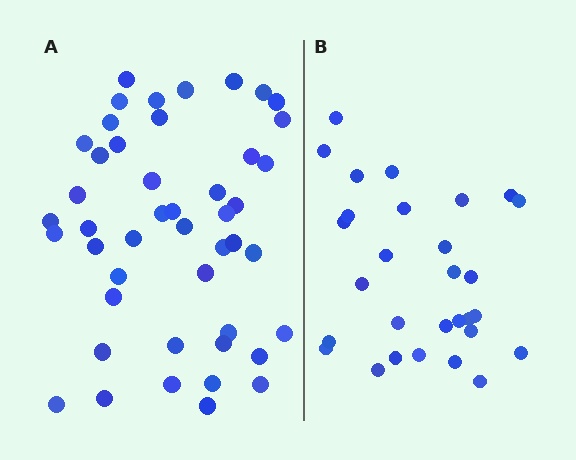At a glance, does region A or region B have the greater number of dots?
Region A (the left region) has more dots.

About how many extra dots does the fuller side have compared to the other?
Region A has approximately 15 more dots than region B.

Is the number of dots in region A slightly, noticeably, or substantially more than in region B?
Region A has substantially more. The ratio is roughly 1.6 to 1.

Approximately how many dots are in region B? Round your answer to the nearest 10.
About 30 dots. (The exact count is 29, which rounds to 30.)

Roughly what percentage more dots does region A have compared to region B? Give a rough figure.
About 60% more.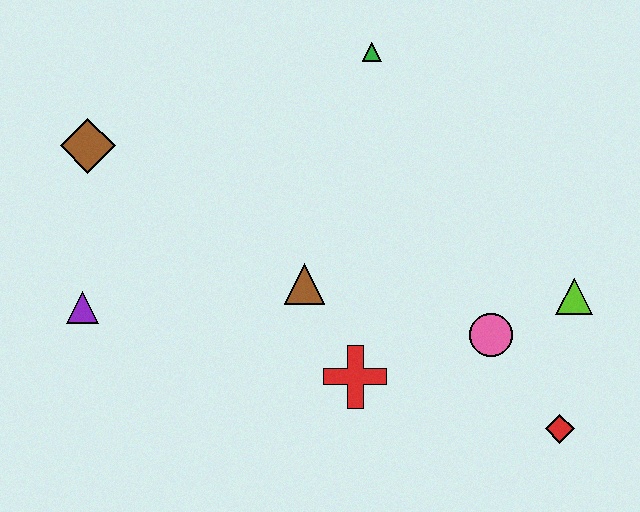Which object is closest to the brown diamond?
The purple triangle is closest to the brown diamond.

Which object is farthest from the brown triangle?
The red diamond is farthest from the brown triangle.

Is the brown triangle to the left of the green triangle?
Yes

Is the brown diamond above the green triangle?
No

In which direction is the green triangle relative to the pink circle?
The green triangle is above the pink circle.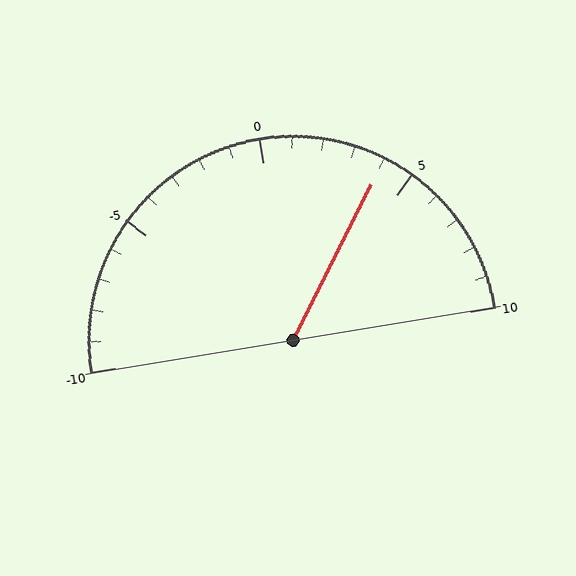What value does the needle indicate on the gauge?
The needle indicates approximately 4.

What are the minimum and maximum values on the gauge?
The gauge ranges from -10 to 10.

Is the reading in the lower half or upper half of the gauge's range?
The reading is in the upper half of the range (-10 to 10).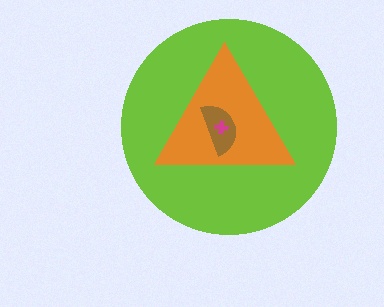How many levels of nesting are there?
4.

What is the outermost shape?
The lime circle.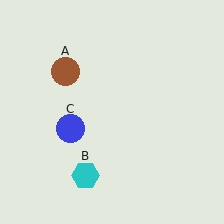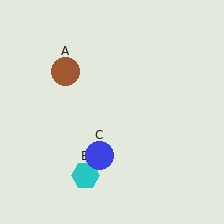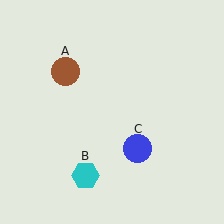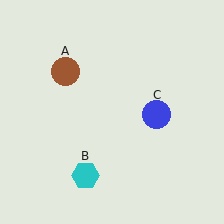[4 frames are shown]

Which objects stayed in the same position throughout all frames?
Brown circle (object A) and cyan hexagon (object B) remained stationary.